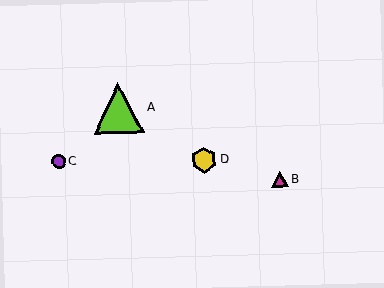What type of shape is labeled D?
Shape D is a yellow hexagon.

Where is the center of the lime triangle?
The center of the lime triangle is at (119, 108).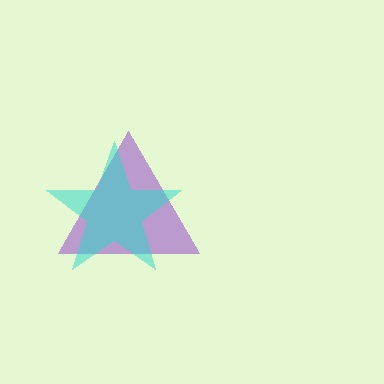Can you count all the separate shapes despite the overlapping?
Yes, there are 2 separate shapes.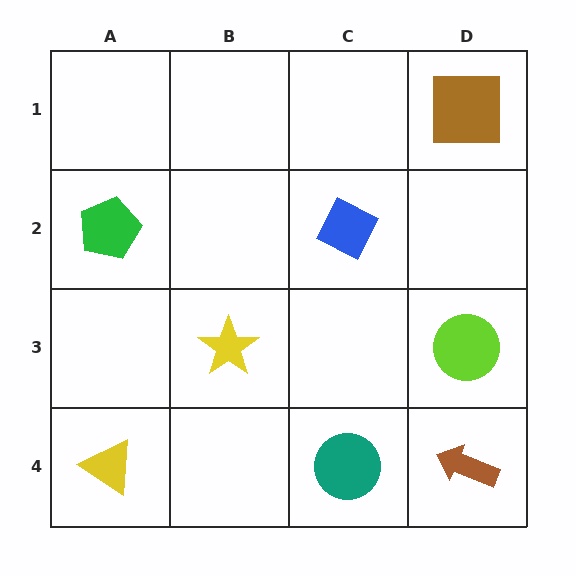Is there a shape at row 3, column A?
No, that cell is empty.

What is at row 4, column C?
A teal circle.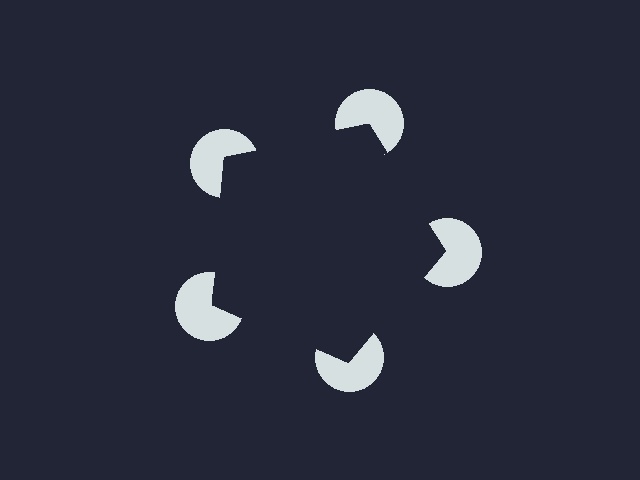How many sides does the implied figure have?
5 sides.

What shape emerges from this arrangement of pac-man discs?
An illusory pentagon — its edges are inferred from the aligned wedge cuts in the pac-man discs, not physically drawn.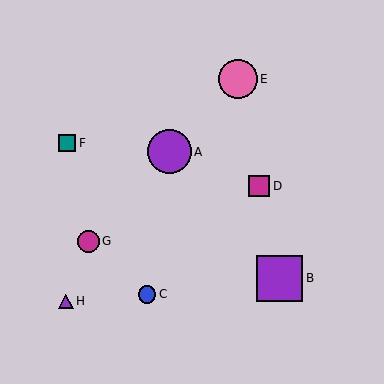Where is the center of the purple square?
The center of the purple square is at (280, 278).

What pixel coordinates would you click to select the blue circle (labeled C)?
Click at (147, 294) to select the blue circle C.